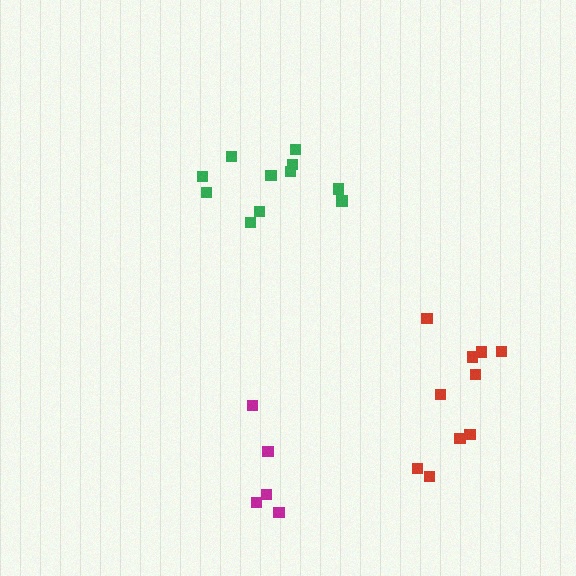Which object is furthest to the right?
The red cluster is rightmost.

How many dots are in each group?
Group 1: 10 dots, Group 2: 5 dots, Group 3: 11 dots (26 total).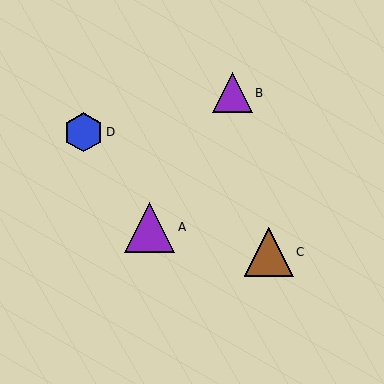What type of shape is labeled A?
Shape A is a purple triangle.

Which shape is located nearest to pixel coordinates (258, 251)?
The brown triangle (labeled C) at (269, 252) is nearest to that location.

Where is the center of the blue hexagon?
The center of the blue hexagon is at (83, 132).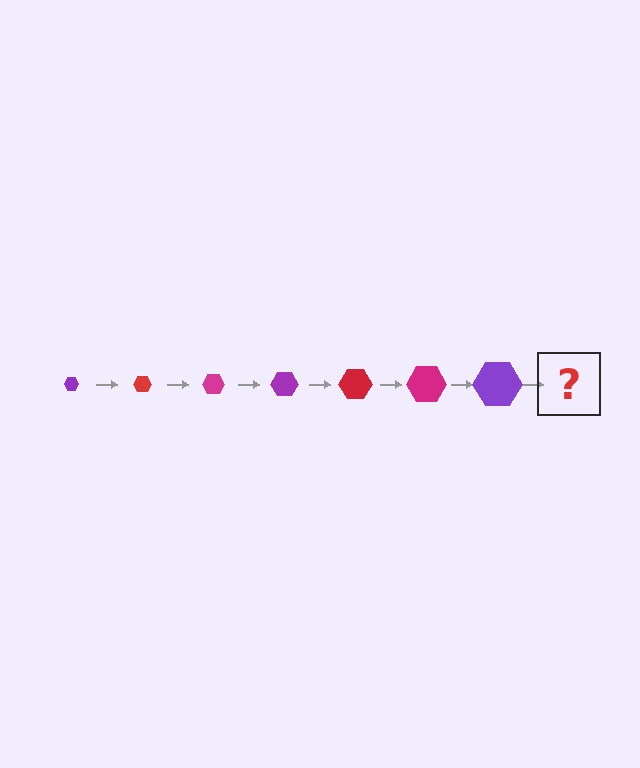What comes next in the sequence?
The next element should be a red hexagon, larger than the previous one.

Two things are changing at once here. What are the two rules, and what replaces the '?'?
The two rules are that the hexagon grows larger each step and the color cycles through purple, red, and magenta. The '?' should be a red hexagon, larger than the previous one.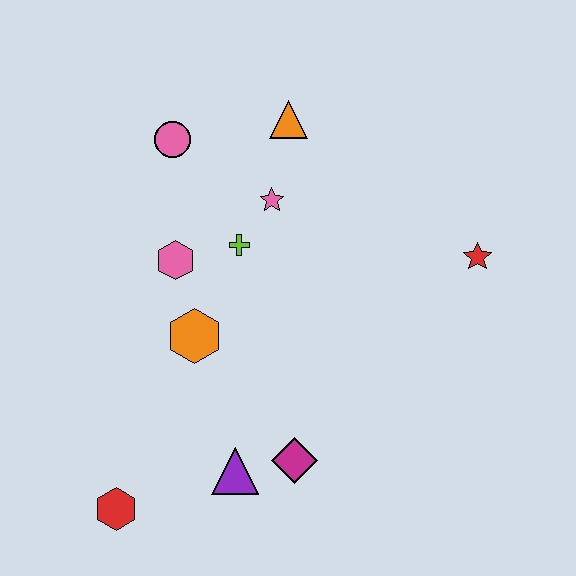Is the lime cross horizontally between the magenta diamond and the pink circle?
Yes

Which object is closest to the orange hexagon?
The pink hexagon is closest to the orange hexagon.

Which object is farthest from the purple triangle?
The orange triangle is farthest from the purple triangle.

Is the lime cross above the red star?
Yes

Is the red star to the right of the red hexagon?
Yes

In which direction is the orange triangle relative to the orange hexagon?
The orange triangle is above the orange hexagon.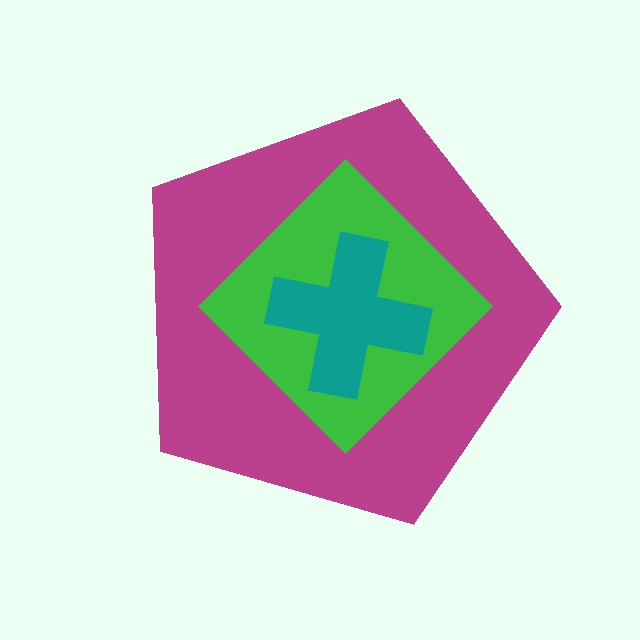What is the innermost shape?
The teal cross.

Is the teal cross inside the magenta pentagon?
Yes.